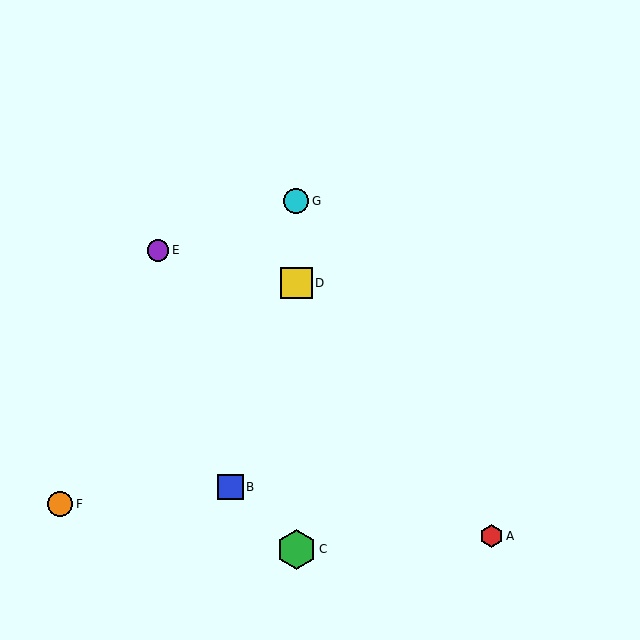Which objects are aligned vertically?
Objects C, D, G are aligned vertically.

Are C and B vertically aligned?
No, C is at x≈296 and B is at x≈230.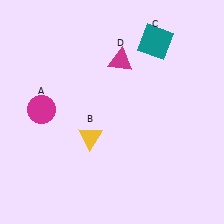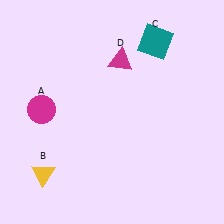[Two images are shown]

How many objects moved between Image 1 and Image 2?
1 object moved between the two images.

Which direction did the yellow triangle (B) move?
The yellow triangle (B) moved left.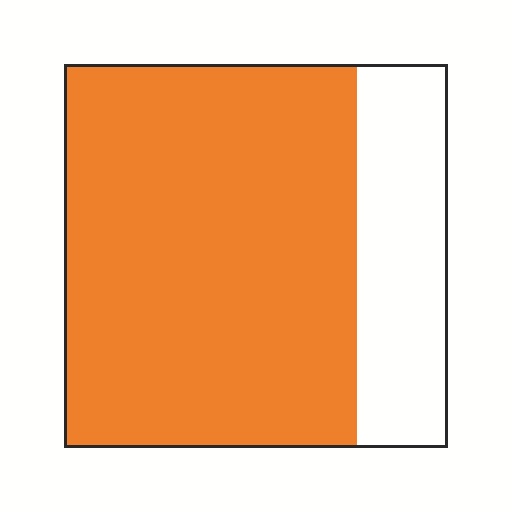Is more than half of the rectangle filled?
Yes.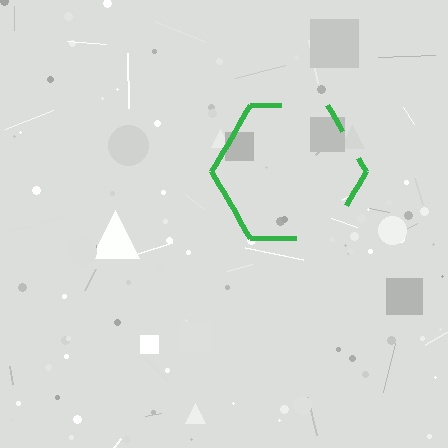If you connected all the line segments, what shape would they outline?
They would outline a hexagon.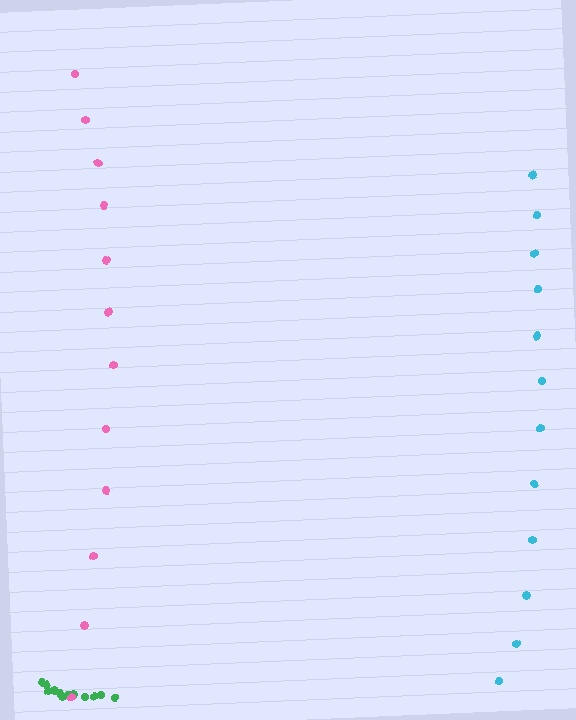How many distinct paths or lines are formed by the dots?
There are 3 distinct paths.